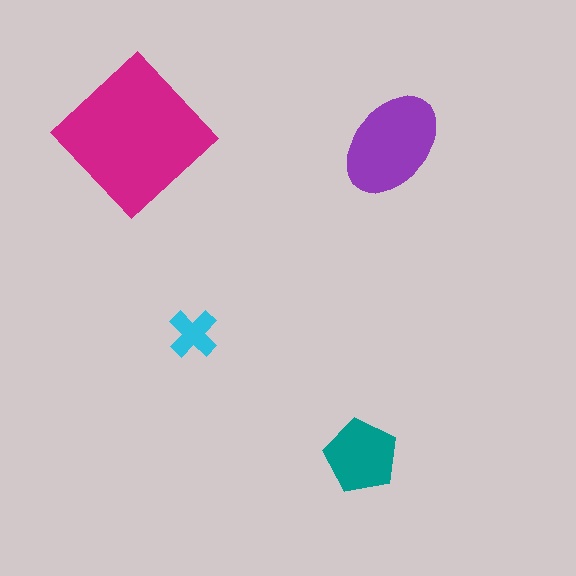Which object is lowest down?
The teal pentagon is bottommost.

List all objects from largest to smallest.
The magenta diamond, the purple ellipse, the teal pentagon, the cyan cross.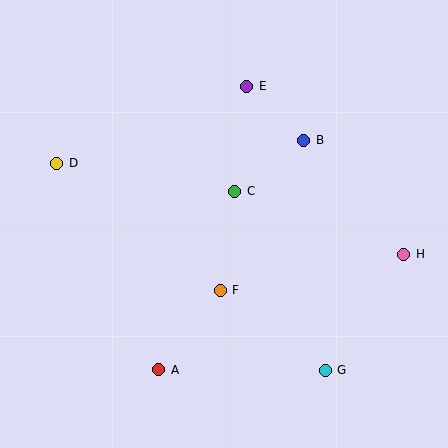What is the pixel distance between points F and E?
The distance between F and E is 206 pixels.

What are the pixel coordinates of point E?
Point E is at (247, 86).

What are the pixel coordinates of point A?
Point A is at (159, 370).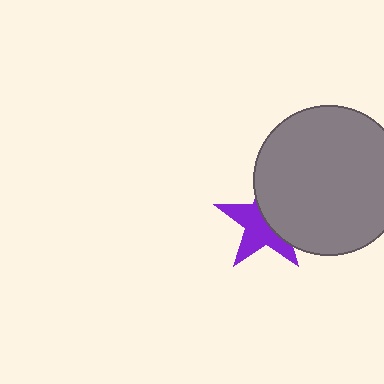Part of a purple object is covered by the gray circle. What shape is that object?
It is a star.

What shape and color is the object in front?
The object in front is a gray circle.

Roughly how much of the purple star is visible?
About half of it is visible (roughly 54%).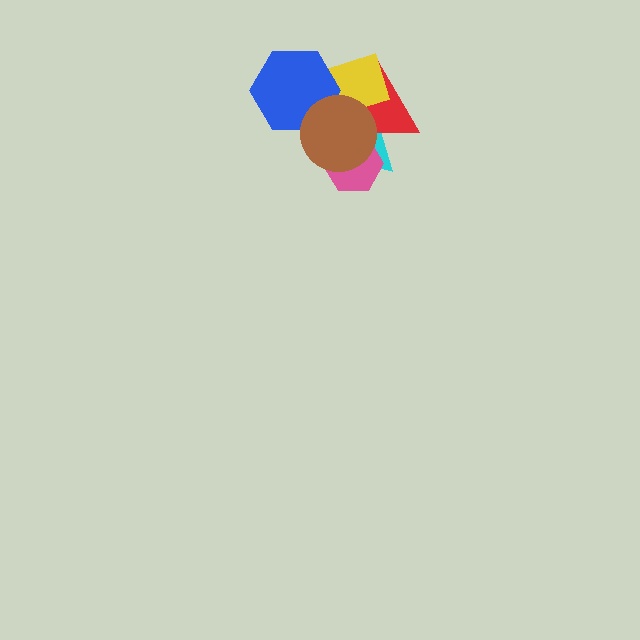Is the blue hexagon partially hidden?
Yes, it is partially covered by another shape.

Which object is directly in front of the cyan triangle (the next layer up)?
The red triangle is directly in front of the cyan triangle.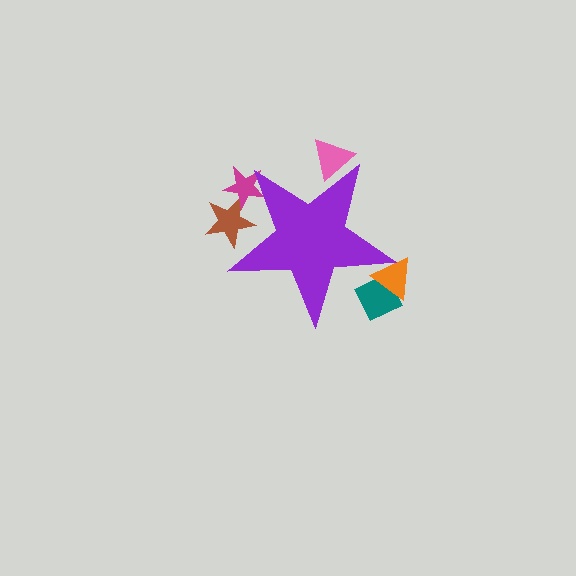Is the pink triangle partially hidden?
Yes, the pink triangle is partially hidden behind the purple star.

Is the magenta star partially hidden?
Yes, the magenta star is partially hidden behind the purple star.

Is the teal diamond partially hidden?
Yes, the teal diamond is partially hidden behind the purple star.